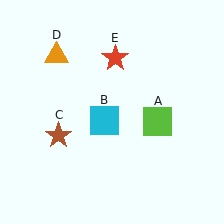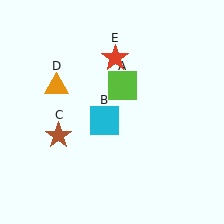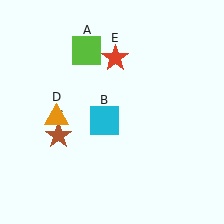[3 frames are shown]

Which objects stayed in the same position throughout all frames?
Cyan square (object B) and brown star (object C) and red star (object E) remained stationary.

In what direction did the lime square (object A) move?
The lime square (object A) moved up and to the left.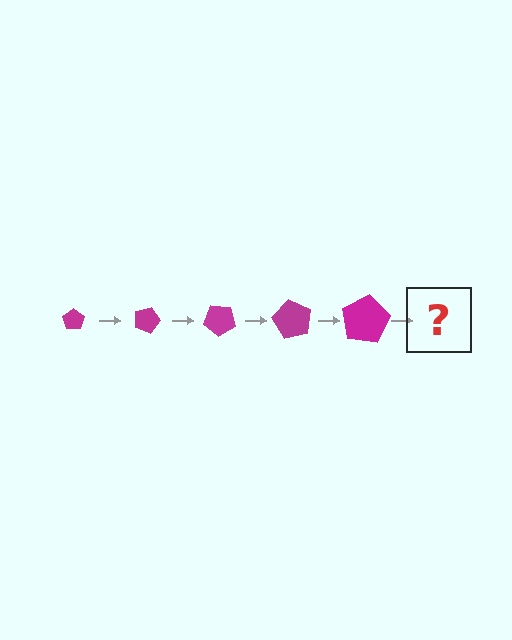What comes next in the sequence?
The next element should be a pentagon, larger than the previous one and rotated 100 degrees from the start.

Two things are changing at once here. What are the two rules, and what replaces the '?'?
The two rules are that the pentagon grows larger each step and it rotates 20 degrees each step. The '?' should be a pentagon, larger than the previous one and rotated 100 degrees from the start.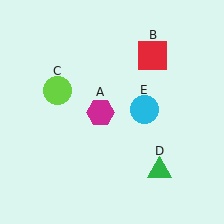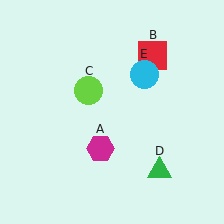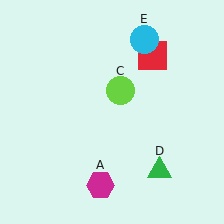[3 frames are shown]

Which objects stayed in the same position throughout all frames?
Red square (object B) and green triangle (object D) remained stationary.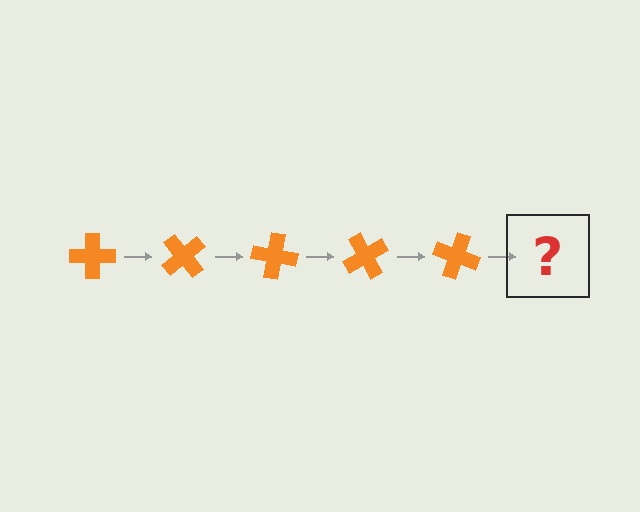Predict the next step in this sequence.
The next step is an orange cross rotated 250 degrees.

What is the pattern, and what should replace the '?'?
The pattern is that the cross rotates 50 degrees each step. The '?' should be an orange cross rotated 250 degrees.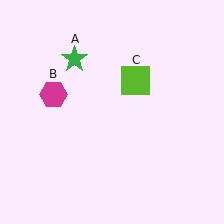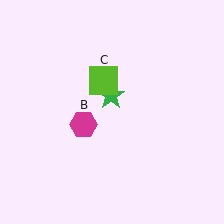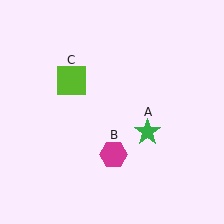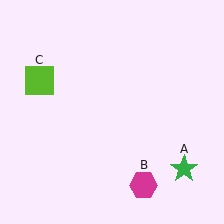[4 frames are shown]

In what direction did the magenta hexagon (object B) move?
The magenta hexagon (object B) moved down and to the right.